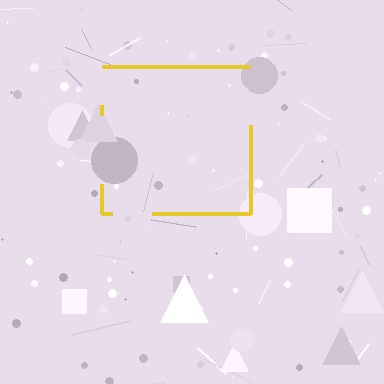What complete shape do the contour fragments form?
The contour fragments form a square.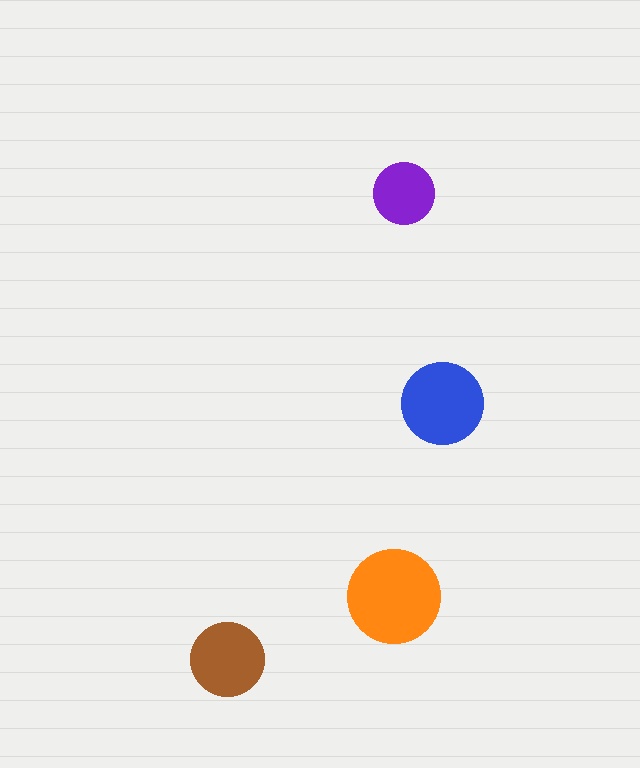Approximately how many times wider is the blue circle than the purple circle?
About 1.5 times wider.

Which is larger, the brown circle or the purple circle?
The brown one.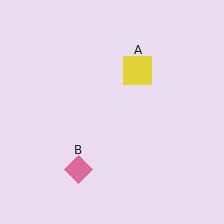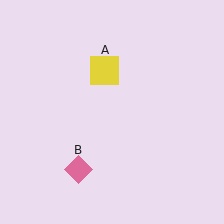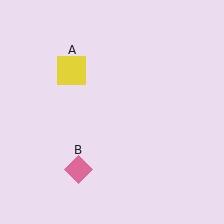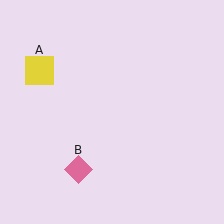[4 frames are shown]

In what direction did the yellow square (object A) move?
The yellow square (object A) moved left.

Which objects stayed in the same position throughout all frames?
Pink diamond (object B) remained stationary.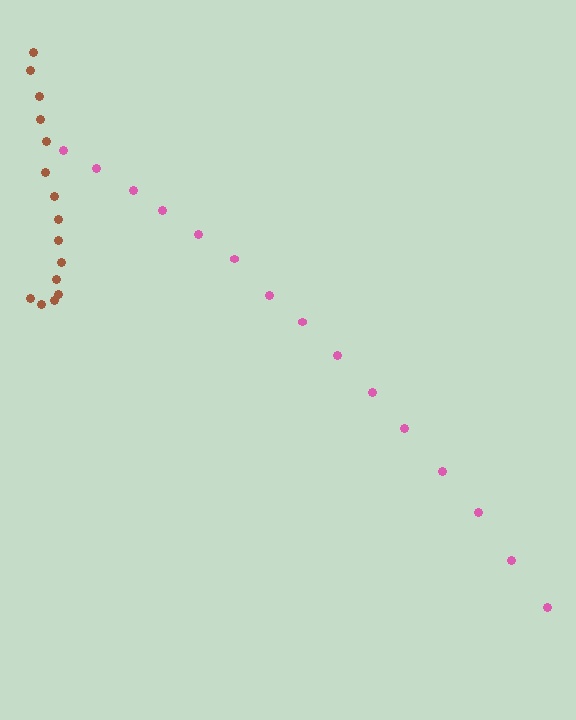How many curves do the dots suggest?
There are 2 distinct paths.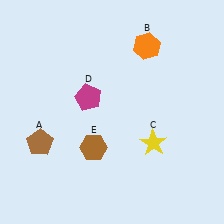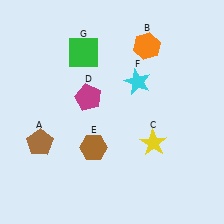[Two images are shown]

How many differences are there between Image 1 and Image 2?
There are 2 differences between the two images.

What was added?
A cyan star (F), a green square (G) were added in Image 2.